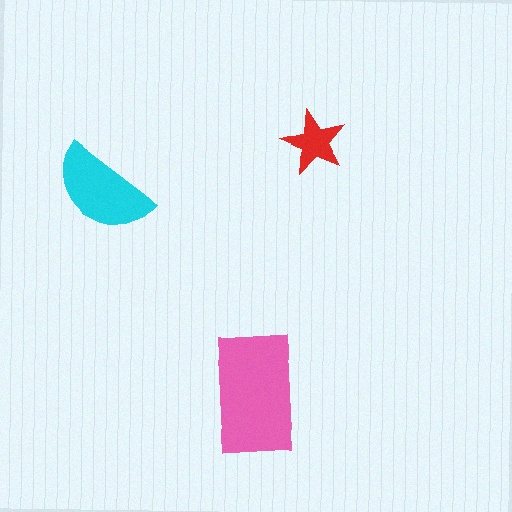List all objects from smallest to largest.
The red star, the cyan semicircle, the pink rectangle.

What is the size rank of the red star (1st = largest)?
3rd.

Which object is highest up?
The red star is topmost.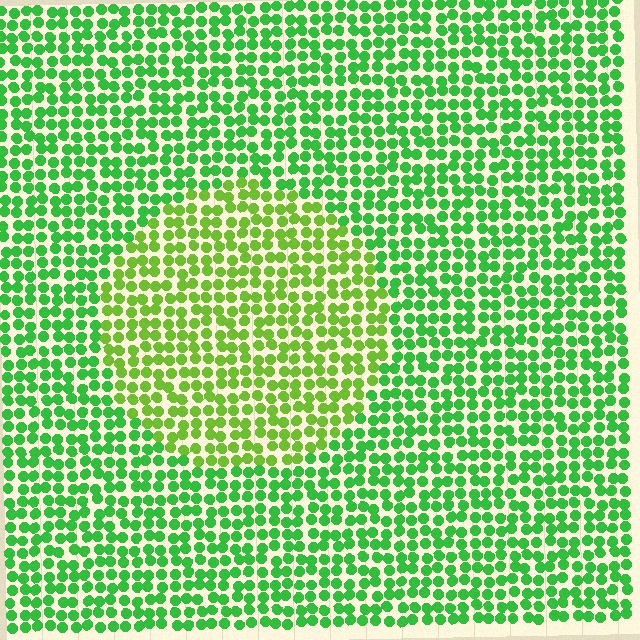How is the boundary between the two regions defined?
The boundary is defined purely by a slight shift in hue (about 31 degrees). Spacing, size, and orientation are identical on both sides.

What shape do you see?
I see a circle.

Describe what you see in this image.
The image is filled with small green elements in a uniform arrangement. A circle-shaped region is visible where the elements are tinted to a slightly different hue, forming a subtle color boundary.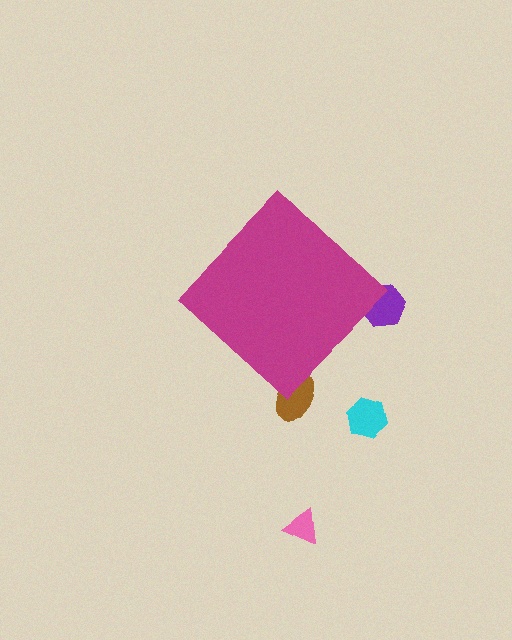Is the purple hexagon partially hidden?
Yes, the purple hexagon is partially hidden behind the magenta diamond.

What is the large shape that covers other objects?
A magenta diamond.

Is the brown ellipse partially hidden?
Yes, the brown ellipse is partially hidden behind the magenta diamond.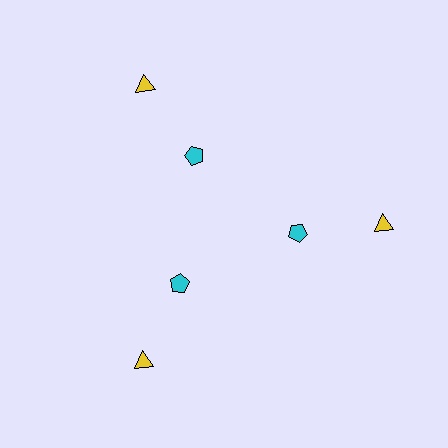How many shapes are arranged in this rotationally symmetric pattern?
There are 6 shapes, arranged in 3 groups of 2.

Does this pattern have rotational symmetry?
Yes, this pattern has 3-fold rotational symmetry. It looks the same after rotating 120 degrees around the center.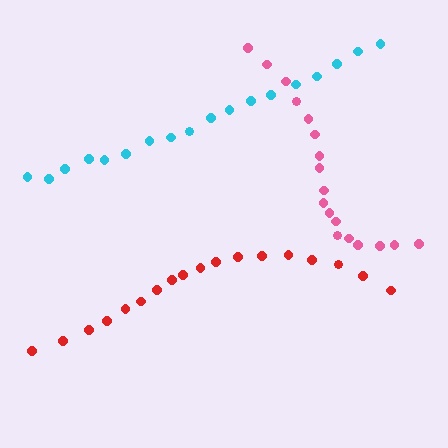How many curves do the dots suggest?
There are 3 distinct paths.